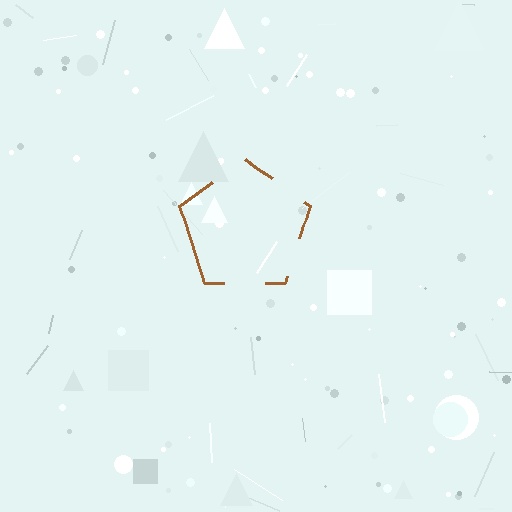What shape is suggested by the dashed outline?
The dashed outline suggests a pentagon.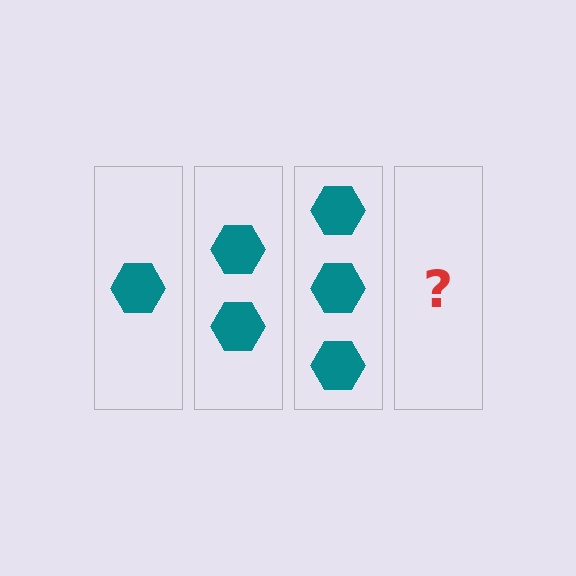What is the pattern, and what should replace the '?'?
The pattern is that each step adds one more hexagon. The '?' should be 4 hexagons.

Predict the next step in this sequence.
The next step is 4 hexagons.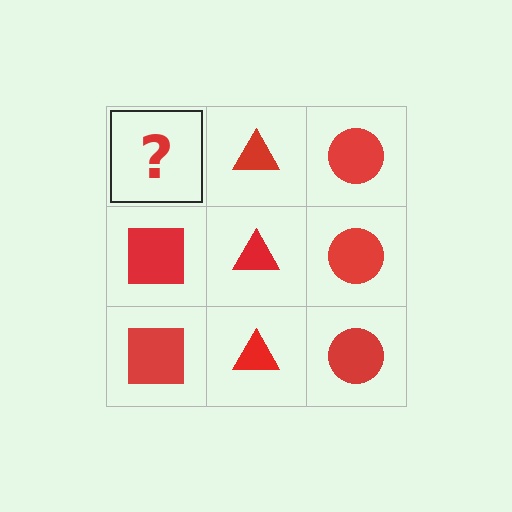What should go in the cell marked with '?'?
The missing cell should contain a red square.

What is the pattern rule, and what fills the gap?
The rule is that each column has a consistent shape. The gap should be filled with a red square.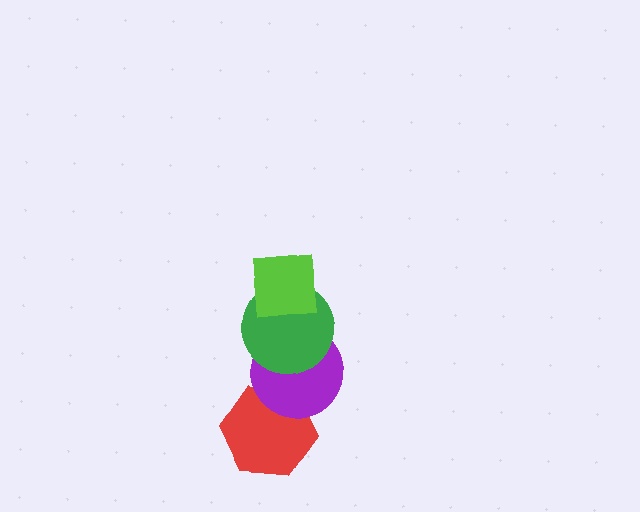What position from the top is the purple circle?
The purple circle is 3rd from the top.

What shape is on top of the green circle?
The lime square is on top of the green circle.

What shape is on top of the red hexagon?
The purple circle is on top of the red hexagon.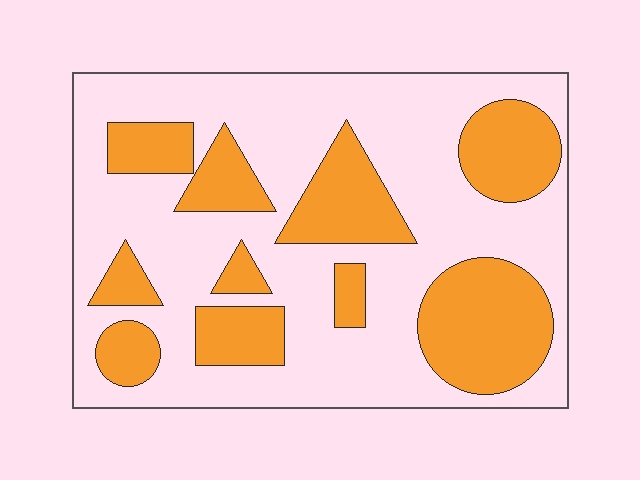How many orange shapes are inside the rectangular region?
10.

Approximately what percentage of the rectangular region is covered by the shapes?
Approximately 35%.